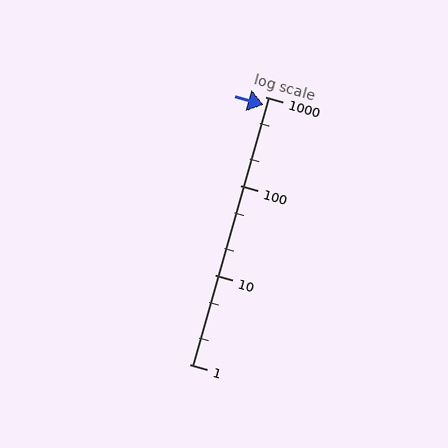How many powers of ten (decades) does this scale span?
The scale spans 3 decades, from 1 to 1000.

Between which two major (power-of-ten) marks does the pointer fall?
The pointer is between 100 and 1000.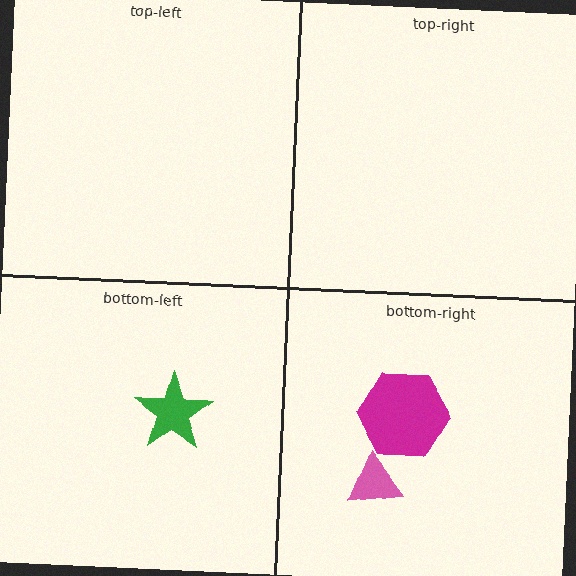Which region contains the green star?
The bottom-left region.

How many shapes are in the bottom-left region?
1.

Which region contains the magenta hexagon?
The bottom-right region.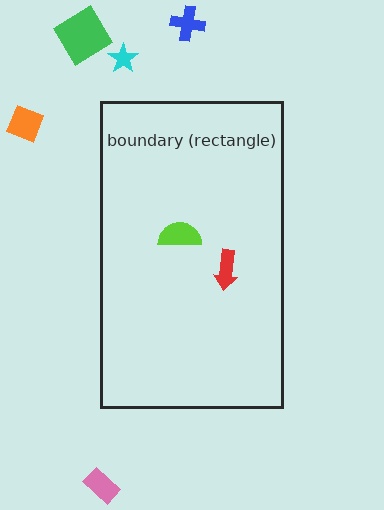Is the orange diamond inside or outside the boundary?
Outside.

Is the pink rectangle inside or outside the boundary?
Outside.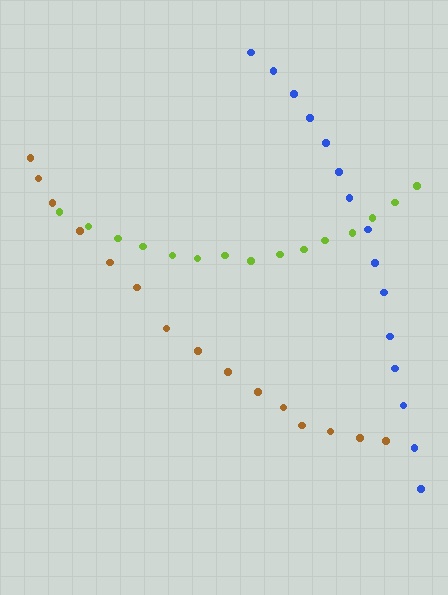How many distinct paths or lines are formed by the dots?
There are 3 distinct paths.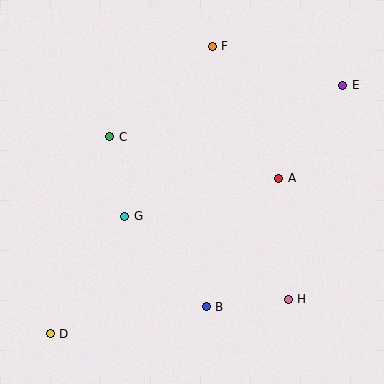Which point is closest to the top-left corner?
Point C is closest to the top-left corner.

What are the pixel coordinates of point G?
Point G is at (125, 216).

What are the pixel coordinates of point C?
Point C is at (110, 137).